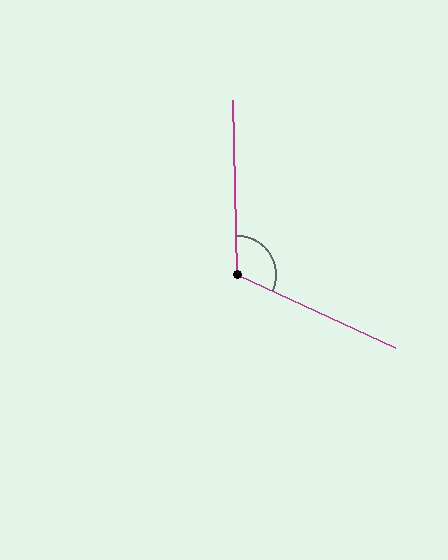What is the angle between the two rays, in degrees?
Approximately 116 degrees.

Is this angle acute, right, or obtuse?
It is obtuse.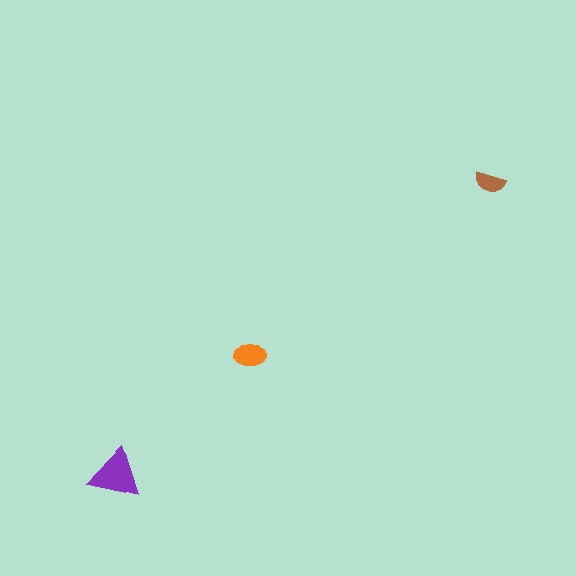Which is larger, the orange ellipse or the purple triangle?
The purple triangle.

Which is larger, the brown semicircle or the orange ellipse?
The orange ellipse.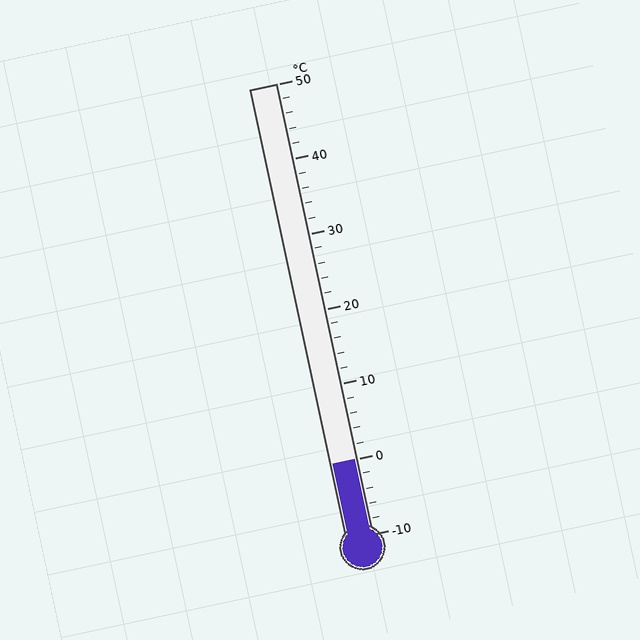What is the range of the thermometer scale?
The thermometer scale ranges from -10°C to 50°C.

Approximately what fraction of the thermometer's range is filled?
The thermometer is filled to approximately 15% of its range.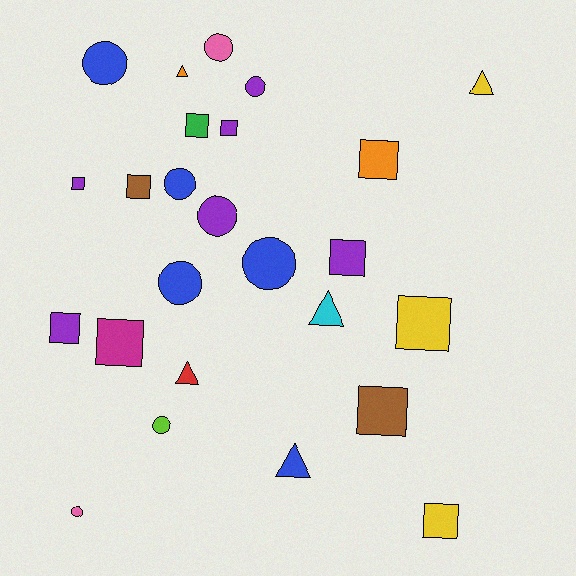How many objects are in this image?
There are 25 objects.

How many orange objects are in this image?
There are 2 orange objects.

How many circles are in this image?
There are 9 circles.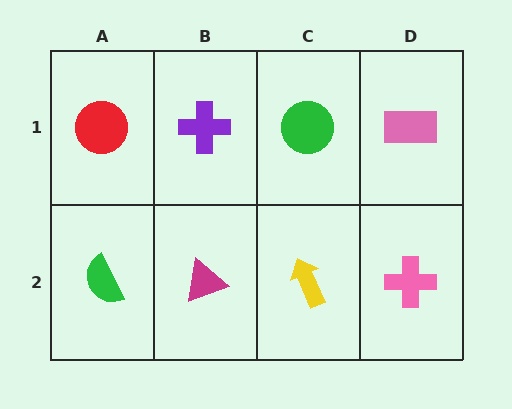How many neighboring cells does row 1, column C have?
3.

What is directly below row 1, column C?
A yellow arrow.